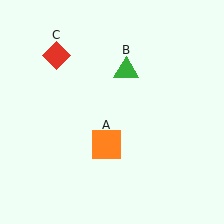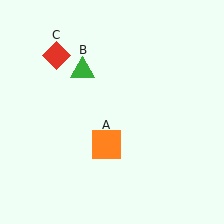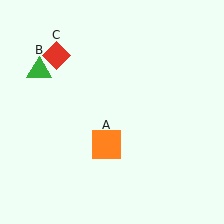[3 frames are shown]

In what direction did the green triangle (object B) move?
The green triangle (object B) moved left.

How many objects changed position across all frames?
1 object changed position: green triangle (object B).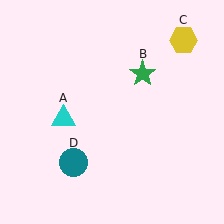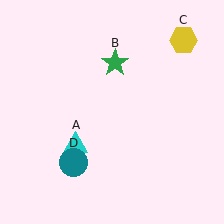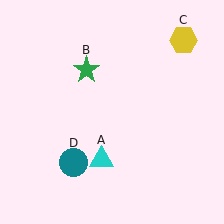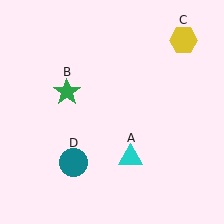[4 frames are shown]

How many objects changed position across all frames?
2 objects changed position: cyan triangle (object A), green star (object B).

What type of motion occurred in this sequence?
The cyan triangle (object A), green star (object B) rotated counterclockwise around the center of the scene.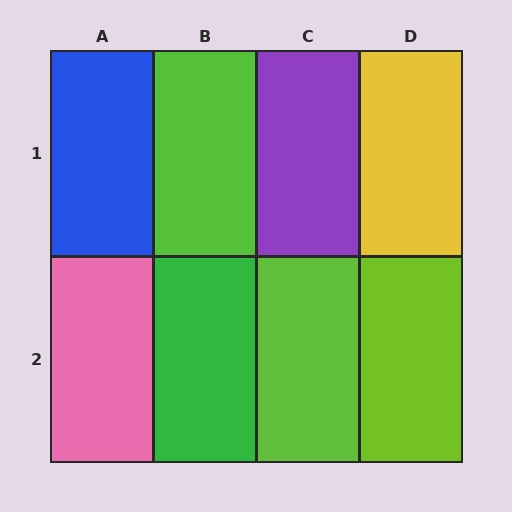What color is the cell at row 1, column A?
Blue.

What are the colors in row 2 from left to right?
Pink, green, lime, lime.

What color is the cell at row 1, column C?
Purple.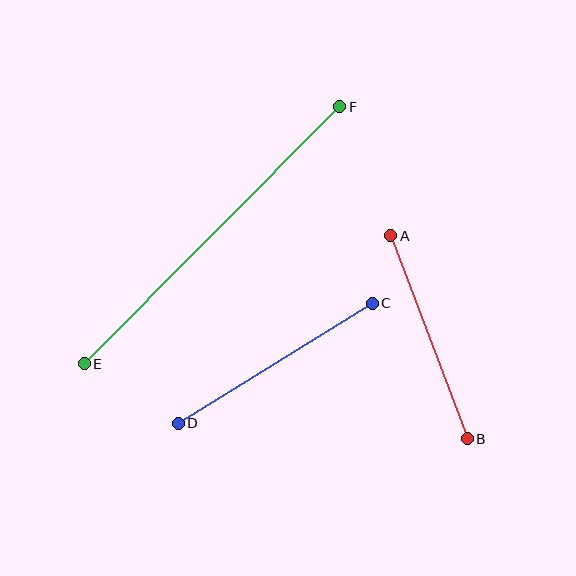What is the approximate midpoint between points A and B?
The midpoint is at approximately (429, 337) pixels.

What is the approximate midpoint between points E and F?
The midpoint is at approximately (212, 235) pixels.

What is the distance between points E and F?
The distance is approximately 363 pixels.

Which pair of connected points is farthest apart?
Points E and F are farthest apart.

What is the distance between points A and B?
The distance is approximately 217 pixels.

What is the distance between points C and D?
The distance is approximately 228 pixels.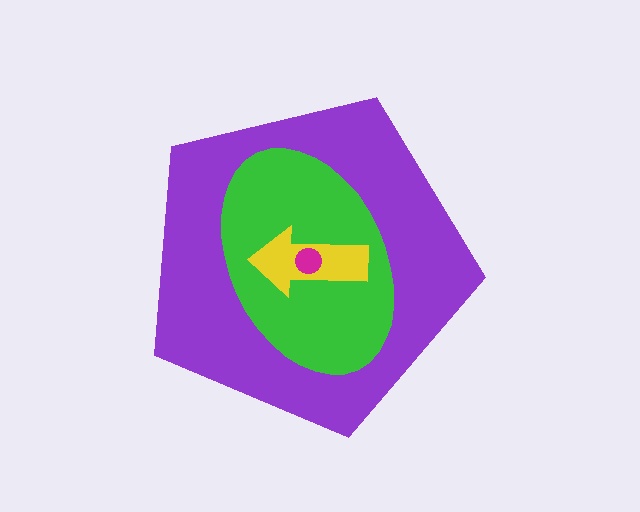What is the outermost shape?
The purple pentagon.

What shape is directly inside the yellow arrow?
The magenta circle.